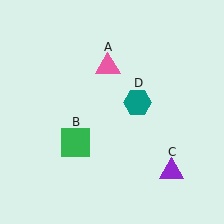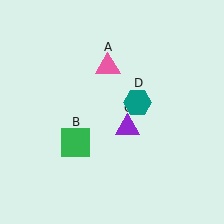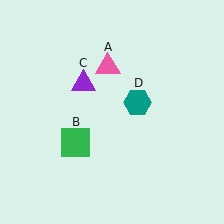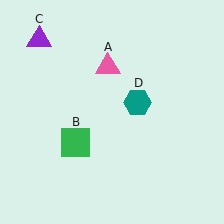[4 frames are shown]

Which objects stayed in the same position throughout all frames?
Pink triangle (object A) and green square (object B) and teal hexagon (object D) remained stationary.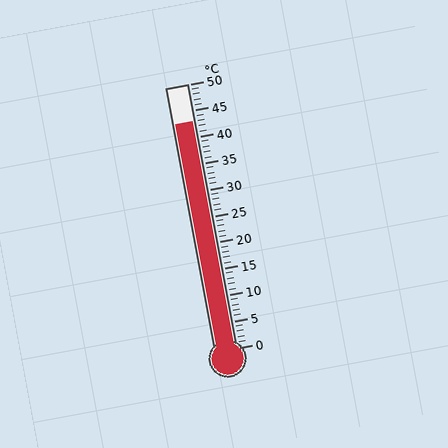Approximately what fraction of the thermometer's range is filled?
The thermometer is filled to approximately 85% of its range.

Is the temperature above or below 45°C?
The temperature is below 45°C.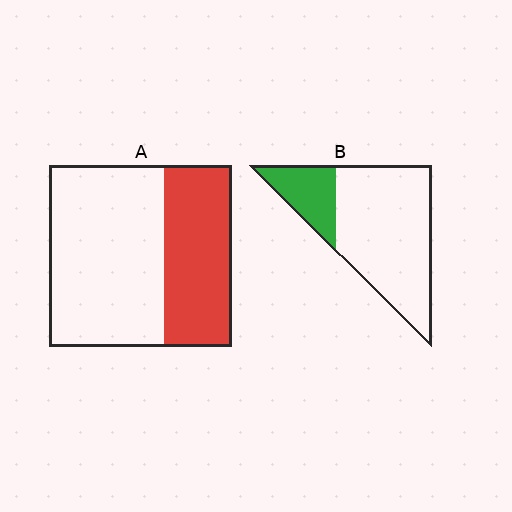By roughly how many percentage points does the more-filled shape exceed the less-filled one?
By roughly 15 percentage points (A over B).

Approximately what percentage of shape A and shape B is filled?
A is approximately 35% and B is approximately 25%.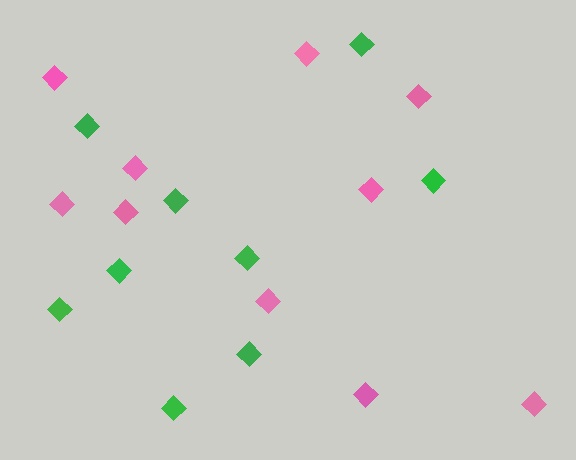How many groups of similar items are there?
There are 2 groups: one group of green diamonds (9) and one group of pink diamonds (10).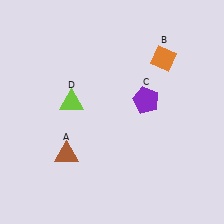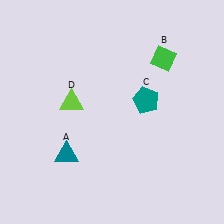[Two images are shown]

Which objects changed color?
A changed from brown to teal. B changed from orange to green. C changed from purple to teal.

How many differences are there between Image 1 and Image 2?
There are 3 differences between the two images.